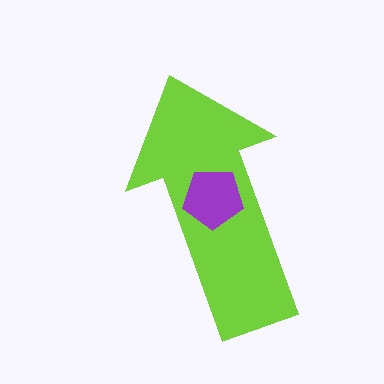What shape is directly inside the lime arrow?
The purple pentagon.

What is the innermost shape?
The purple pentagon.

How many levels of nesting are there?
2.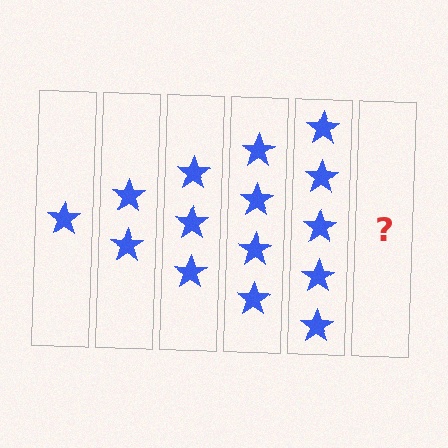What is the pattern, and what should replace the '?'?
The pattern is that each step adds one more star. The '?' should be 6 stars.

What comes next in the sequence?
The next element should be 6 stars.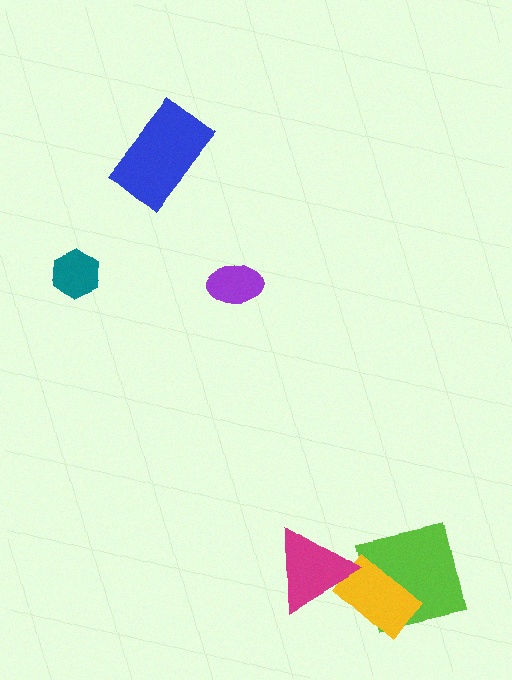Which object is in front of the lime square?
The yellow rectangle is in front of the lime square.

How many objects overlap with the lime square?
1 object overlaps with the lime square.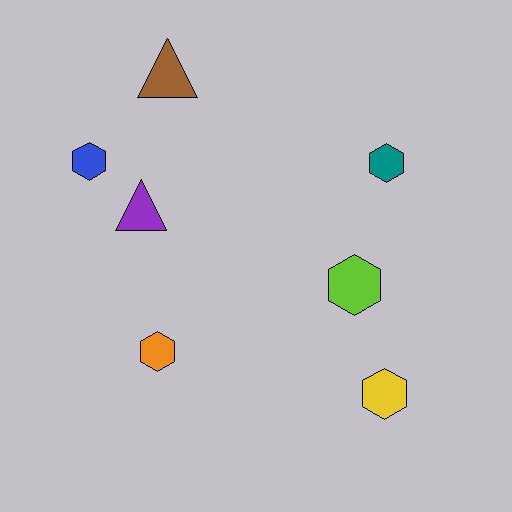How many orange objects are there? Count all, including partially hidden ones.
There is 1 orange object.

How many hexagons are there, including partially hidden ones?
There are 5 hexagons.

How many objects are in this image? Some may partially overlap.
There are 7 objects.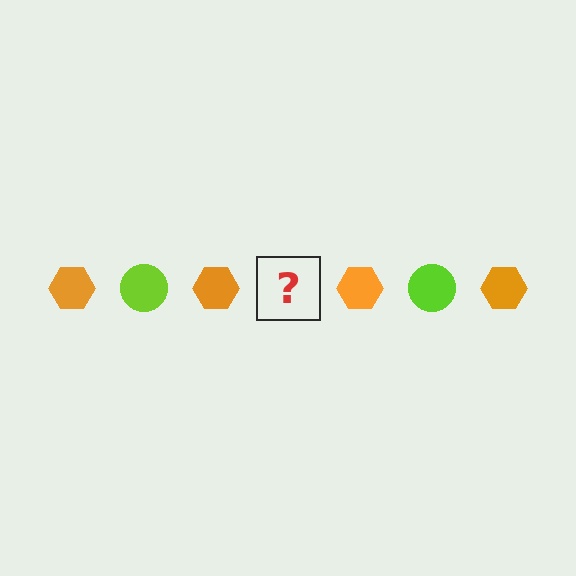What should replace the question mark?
The question mark should be replaced with a lime circle.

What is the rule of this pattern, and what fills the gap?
The rule is that the pattern alternates between orange hexagon and lime circle. The gap should be filled with a lime circle.